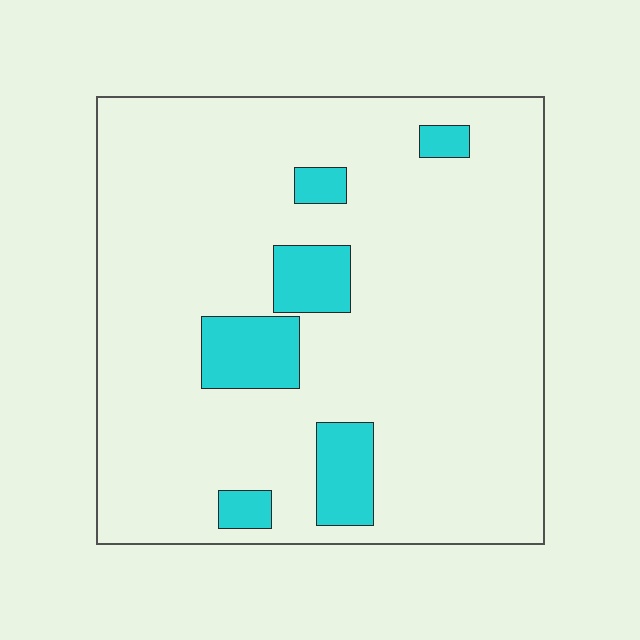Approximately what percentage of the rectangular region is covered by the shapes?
Approximately 10%.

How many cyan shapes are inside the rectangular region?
6.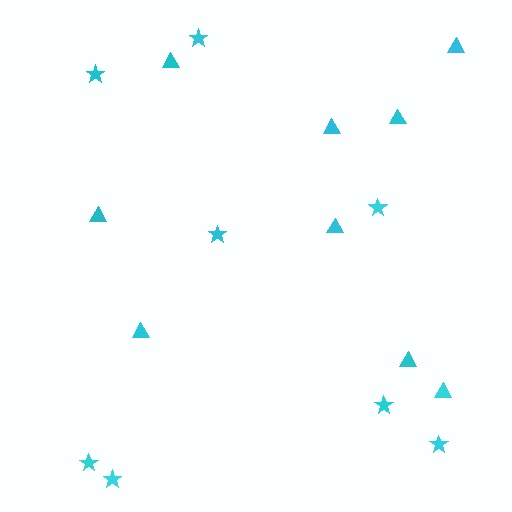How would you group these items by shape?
There are 2 groups: one group of stars (8) and one group of triangles (9).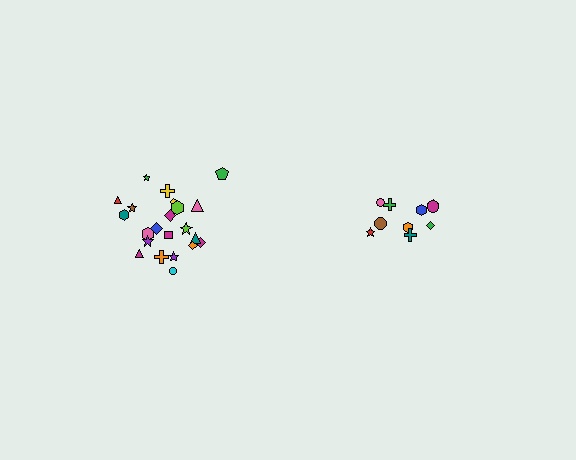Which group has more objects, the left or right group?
The left group.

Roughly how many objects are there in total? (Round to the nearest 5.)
Roughly 30 objects in total.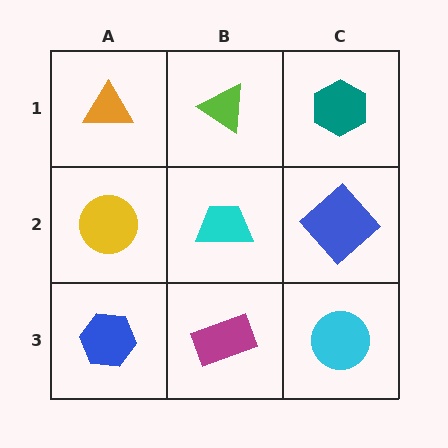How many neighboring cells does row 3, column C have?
2.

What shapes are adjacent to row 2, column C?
A teal hexagon (row 1, column C), a cyan circle (row 3, column C), a cyan trapezoid (row 2, column B).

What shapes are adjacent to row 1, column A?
A yellow circle (row 2, column A), a lime triangle (row 1, column B).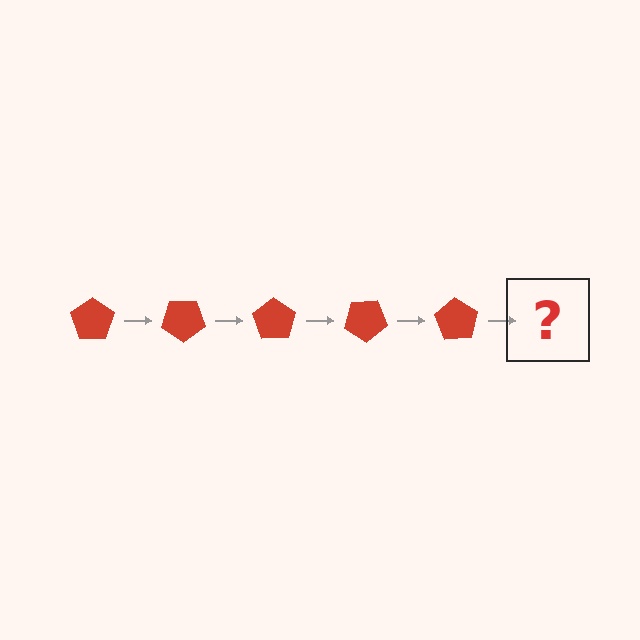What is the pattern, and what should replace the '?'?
The pattern is that the pentagon rotates 35 degrees each step. The '?' should be a red pentagon rotated 175 degrees.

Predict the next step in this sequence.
The next step is a red pentagon rotated 175 degrees.